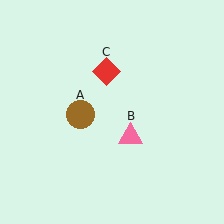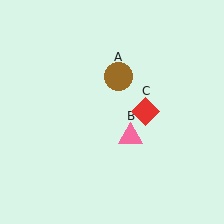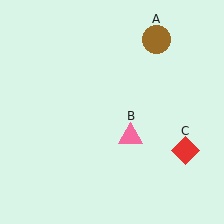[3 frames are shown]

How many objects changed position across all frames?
2 objects changed position: brown circle (object A), red diamond (object C).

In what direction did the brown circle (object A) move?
The brown circle (object A) moved up and to the right.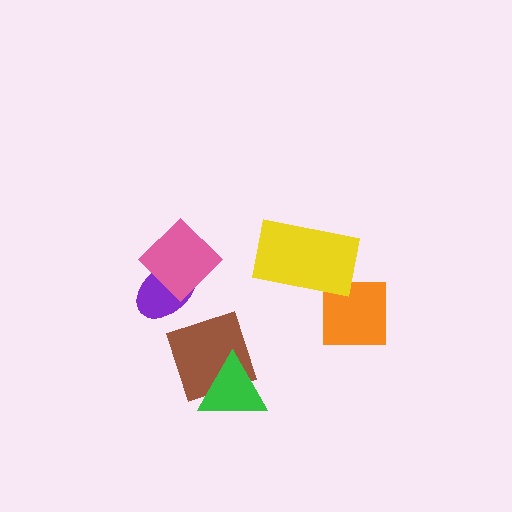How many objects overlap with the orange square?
0 objects overlap with the orange square.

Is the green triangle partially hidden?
No, no other shape covers it.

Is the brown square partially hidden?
Yes, it is partially covered by another shape.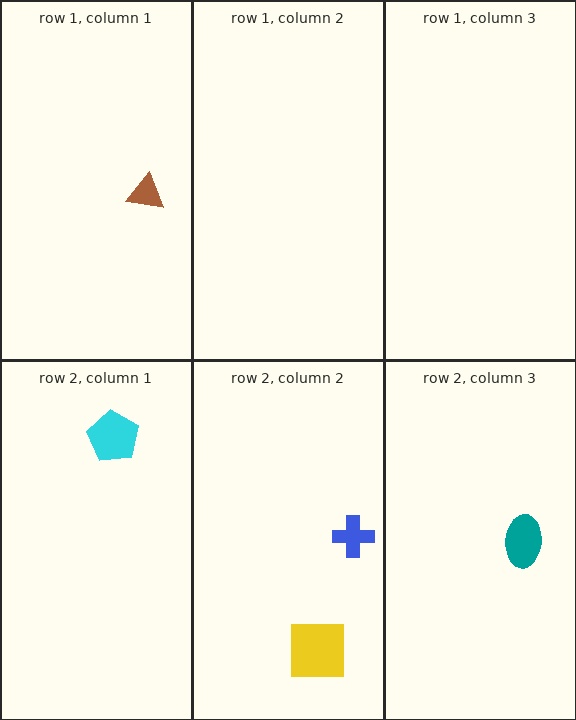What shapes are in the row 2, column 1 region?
The cyan pentagon.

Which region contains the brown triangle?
The row 1, column 1 region.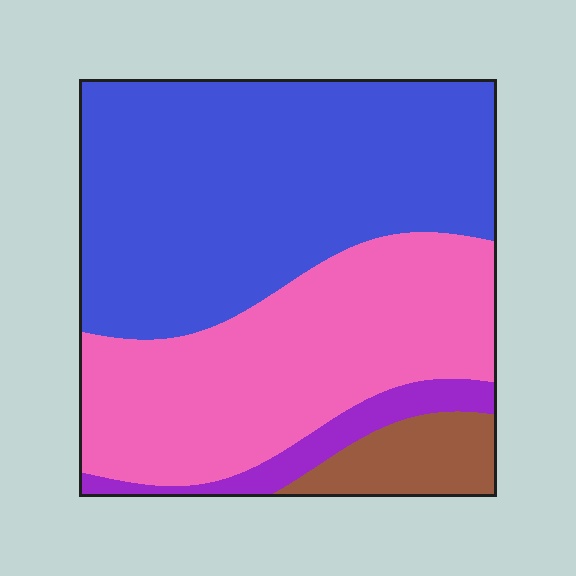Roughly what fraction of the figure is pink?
Pink covers 36% of the figure.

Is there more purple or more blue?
Blue.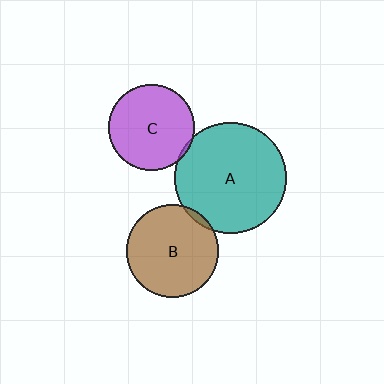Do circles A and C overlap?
Yes.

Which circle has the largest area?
Circle A (teal).